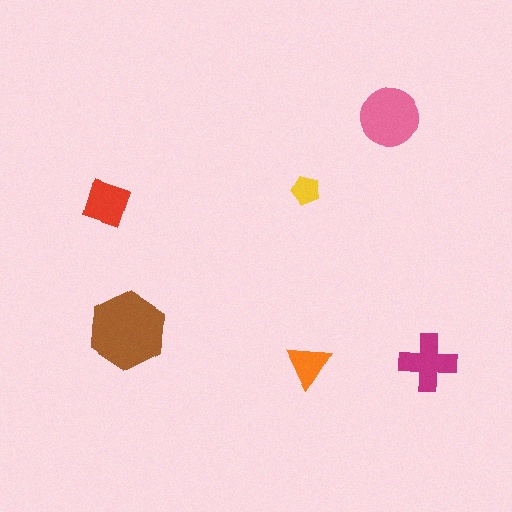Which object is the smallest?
The yellow pentagon.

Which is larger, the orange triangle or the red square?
The red square.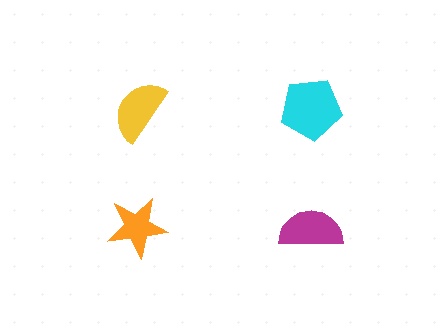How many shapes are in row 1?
2 shapes.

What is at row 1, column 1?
A yellow semicircle.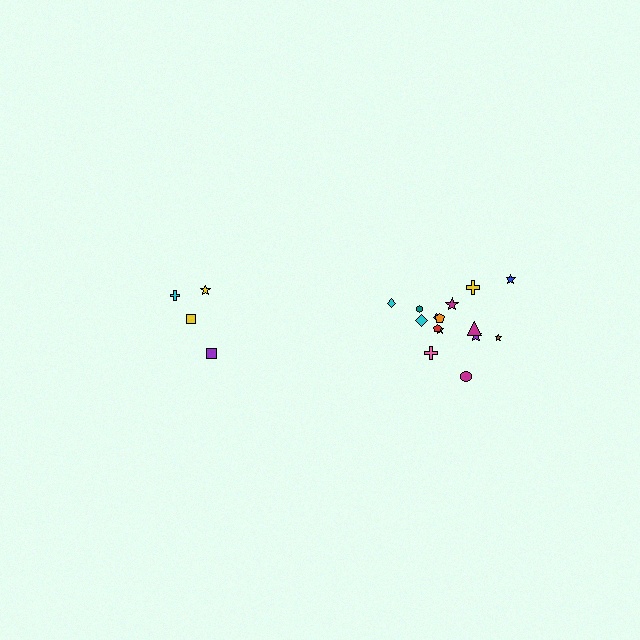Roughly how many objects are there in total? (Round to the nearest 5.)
Roughly 20 objects in total.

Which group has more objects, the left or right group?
The right group.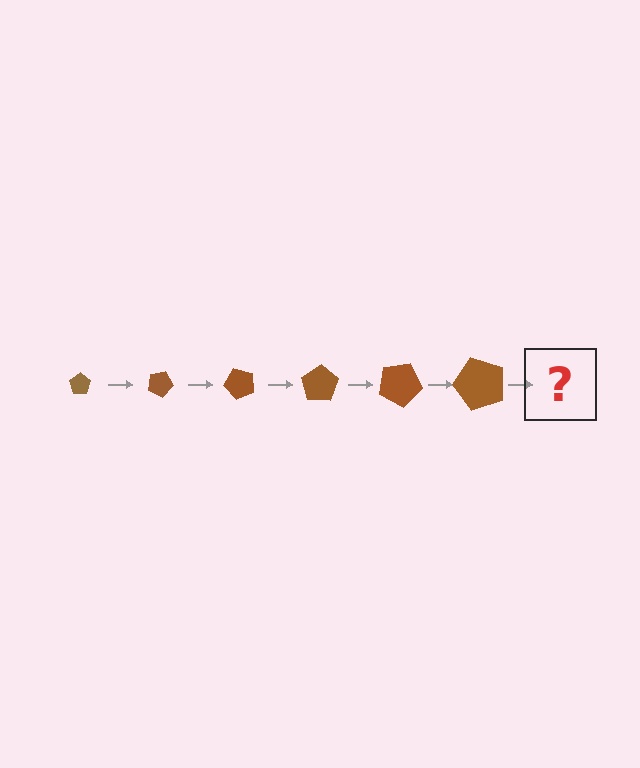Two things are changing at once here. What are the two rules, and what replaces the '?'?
The two rules are that the pentagon grows larger each step and it rotates 25 degrees each step. The '?' should be a pentagon, larger than the previous one and rotated 150 degrees from the start.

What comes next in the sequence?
The next element should be a pentagon, larger than the previous one and rotated 150 degrees from the start.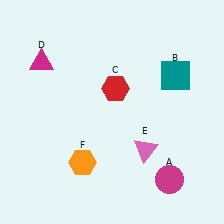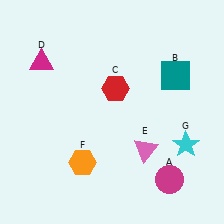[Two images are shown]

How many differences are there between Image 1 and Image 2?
There is 1 difference between the two images.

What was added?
A cyan star (G) was added in Image 2.